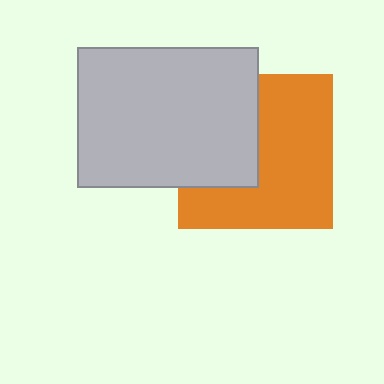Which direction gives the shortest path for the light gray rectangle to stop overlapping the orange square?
Moving left gives the shortest separation.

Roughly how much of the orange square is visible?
About half of it is visible (roughly 62%).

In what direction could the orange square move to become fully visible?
The orange square could move right. That would shift it out from behind the light gray rectangle entirely.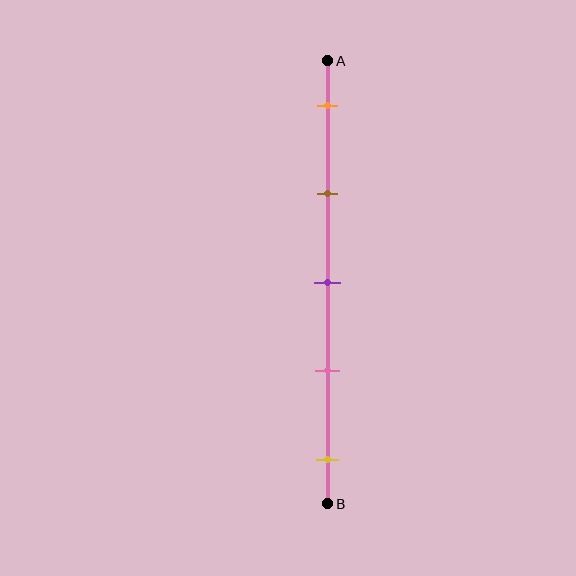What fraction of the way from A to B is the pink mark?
The pink mark is approximately 70% (0.7) of the way from A to B.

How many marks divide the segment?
There are 5 marks dividing the segment.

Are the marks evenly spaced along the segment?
Yes, the marks are approximately evenly spaced.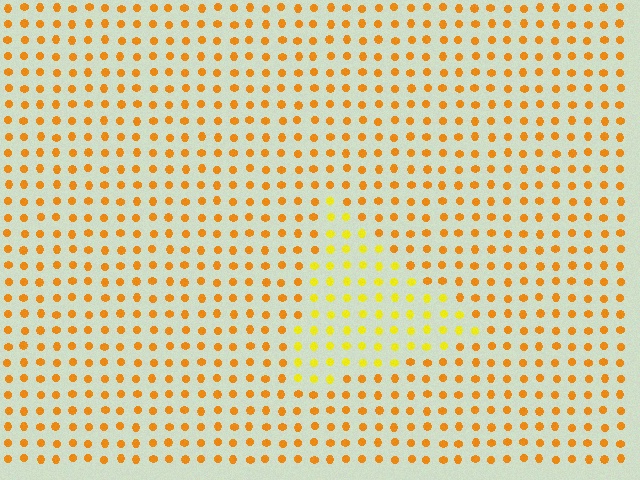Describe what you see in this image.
The image is filled with small orange elements in a uniform arrangement. A triangle-shaped region is visible where the elements are tinted to a slightly different hue, forming a subtle color boundary.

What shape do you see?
I see a triangle.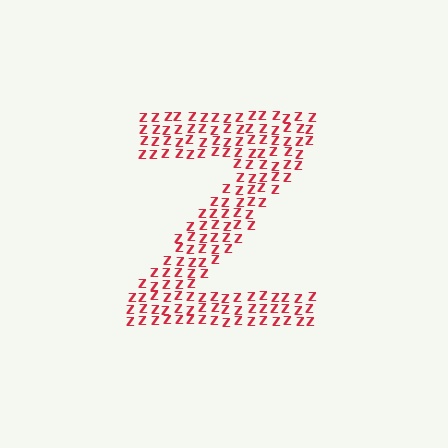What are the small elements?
The small elements are letter Z's.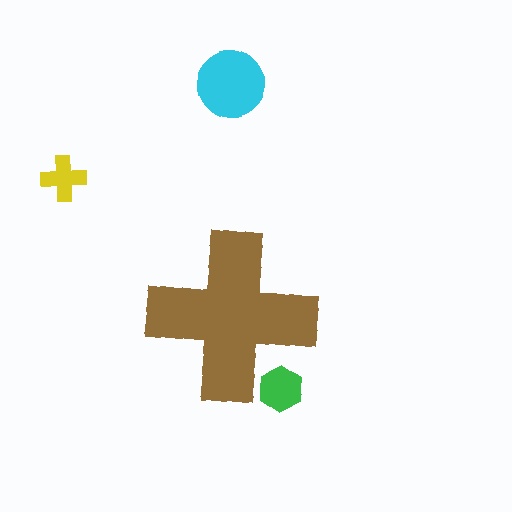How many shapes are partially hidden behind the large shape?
1 shape is partially hidden.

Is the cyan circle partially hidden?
No, the cyan circle is fully visible.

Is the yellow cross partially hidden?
No, the yellow cross is fully visible.